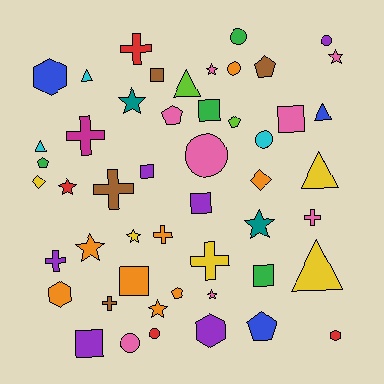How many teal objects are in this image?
There are 2 teal objects.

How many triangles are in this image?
There are 6 triangles.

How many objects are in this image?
There are 50 objects.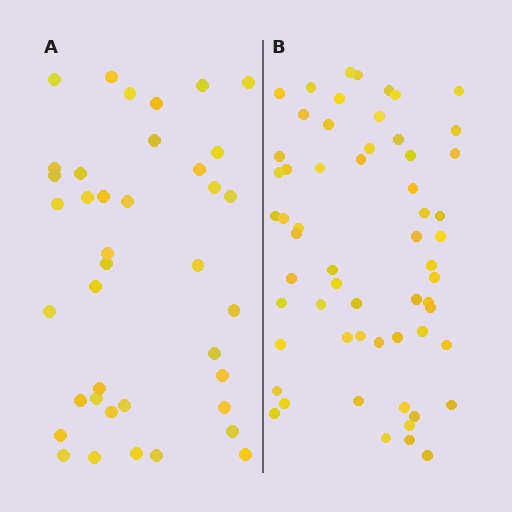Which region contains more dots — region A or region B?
Region B (the right region) has more dots.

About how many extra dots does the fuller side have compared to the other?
Region B has approximately 20 more dots than region A.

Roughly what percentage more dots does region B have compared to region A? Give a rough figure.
About 50% more.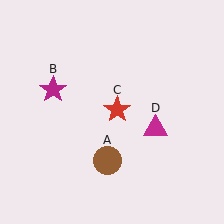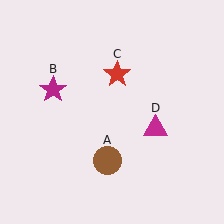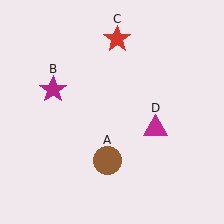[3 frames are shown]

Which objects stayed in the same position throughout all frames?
Brown circle (object A) and magenta star (object B) and magenta triangle (object D) remained stationary.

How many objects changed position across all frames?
1 object changed position: red star (object C).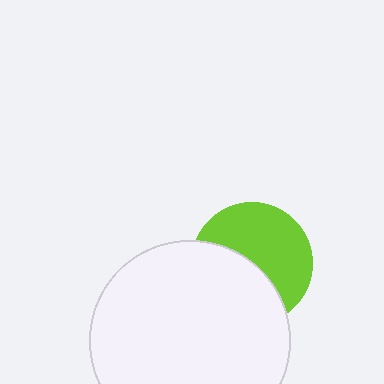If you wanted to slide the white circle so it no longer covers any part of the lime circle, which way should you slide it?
Slide it toward the lower-left — that is the most direct way to separate the two shapes.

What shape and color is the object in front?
The object in front is a white circle.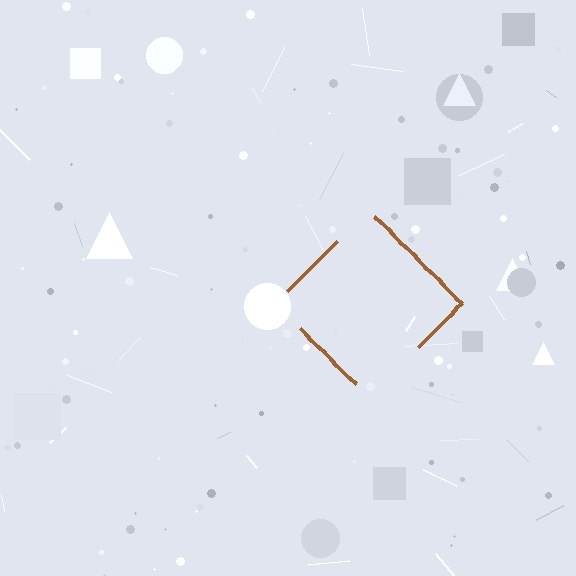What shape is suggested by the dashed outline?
The dashed outline suggests a diamond.